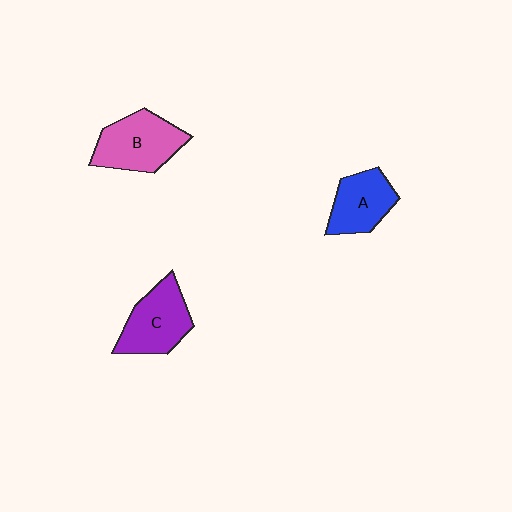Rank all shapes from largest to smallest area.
From largest to smallest: B (pink), C (purple), A (blue).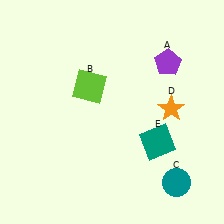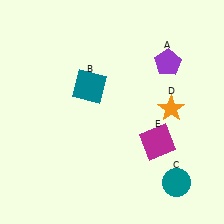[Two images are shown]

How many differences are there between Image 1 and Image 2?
There are 2 differences between the two images.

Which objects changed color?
B changed from lime to teal. E changed from teal to magenta.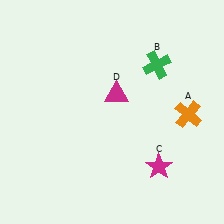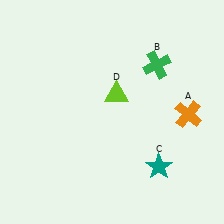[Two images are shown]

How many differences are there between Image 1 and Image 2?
There are 2 differences between the two images.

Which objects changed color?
C changed from magenta to teal. D changed from magenta to lime.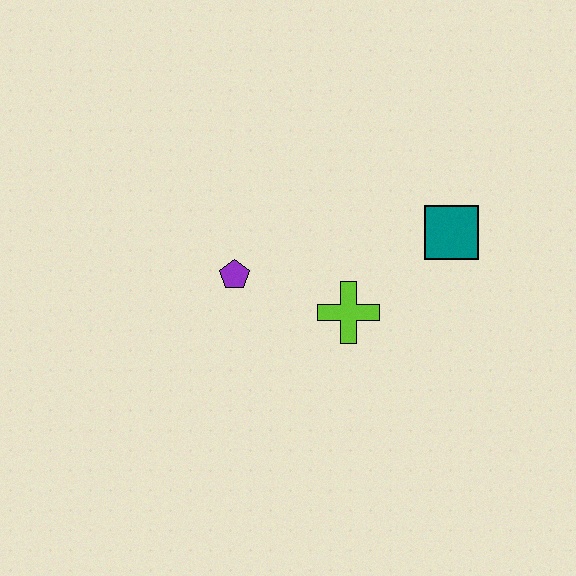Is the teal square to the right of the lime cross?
Yes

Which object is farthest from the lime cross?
The teal square is farthest from the lime cross.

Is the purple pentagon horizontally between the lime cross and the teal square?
No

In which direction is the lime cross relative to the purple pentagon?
The lime cross is to the right of the purple pentagon.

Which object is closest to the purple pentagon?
The lime cross is closest to the purple pentagon.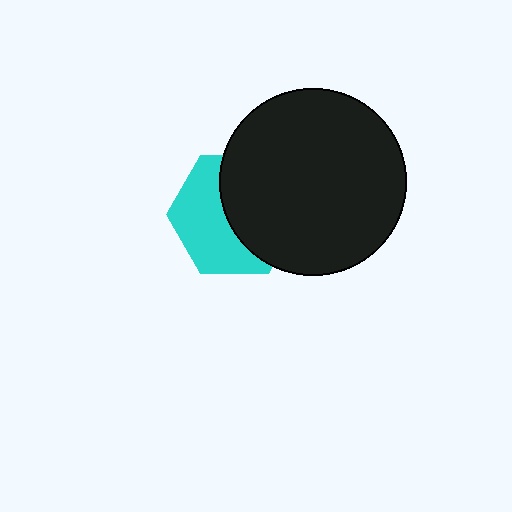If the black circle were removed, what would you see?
You would see the complete cyan hexagon.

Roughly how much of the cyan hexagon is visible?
About half of it is visible (roughly 49%).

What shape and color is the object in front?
The object in front is a black circle.